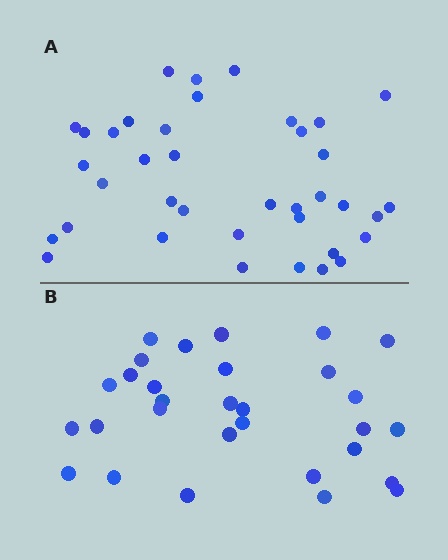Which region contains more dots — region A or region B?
Region A (the top region) has more dots.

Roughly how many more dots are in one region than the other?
Region A has roughly 8 or so more dots than region B.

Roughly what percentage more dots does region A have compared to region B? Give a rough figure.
About 25% more.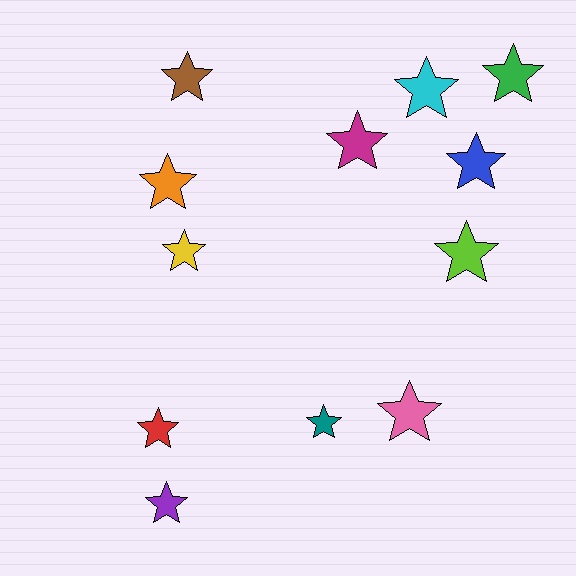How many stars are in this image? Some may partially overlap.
There are 12 stars.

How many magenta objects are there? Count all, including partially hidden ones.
There is 1 magenta object.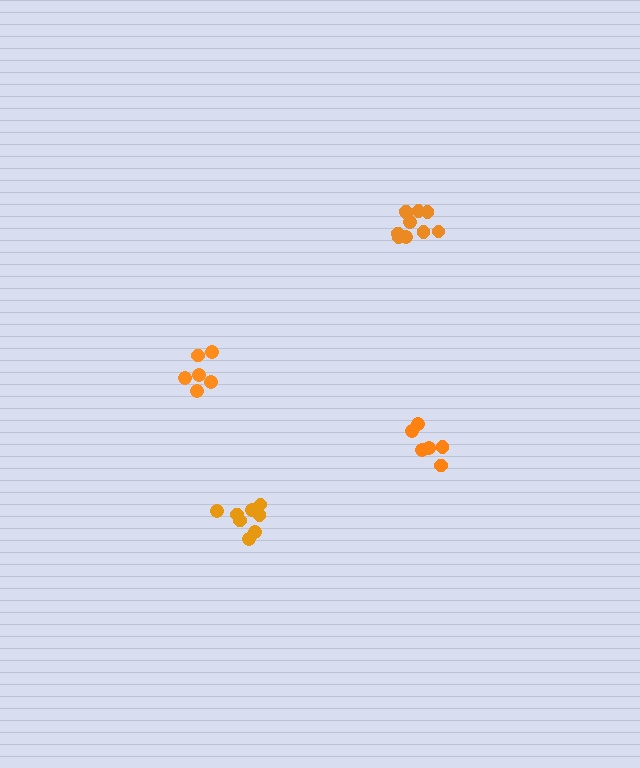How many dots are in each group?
Group 1: 8 dots, Group 2: 10 dots, Group 3: 6 dots, Group 4: 6 dots (30 total).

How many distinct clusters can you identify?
There are 4 distinct clusters.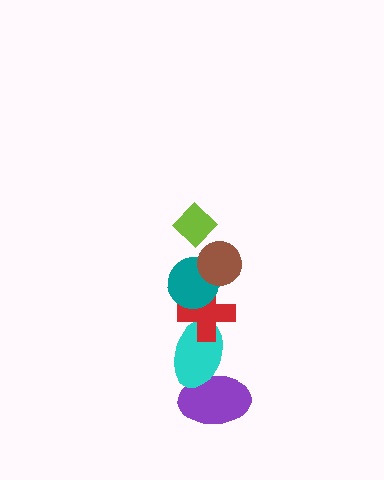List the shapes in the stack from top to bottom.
From top to bottom: the lime diamond, the brown circle, the teal circle, the red cross, the cyan ellipse, the purple ellipse.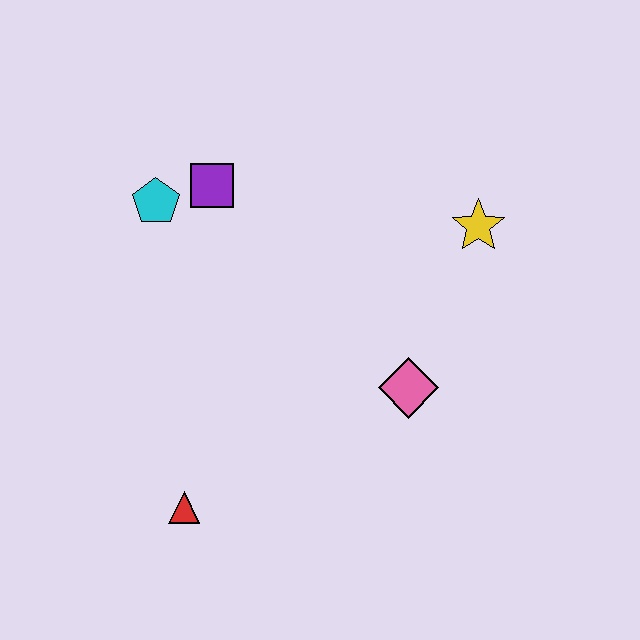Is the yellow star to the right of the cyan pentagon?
Yes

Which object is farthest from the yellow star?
The red triangle is farthest from the yellow star.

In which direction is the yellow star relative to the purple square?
The yellow star is to the right of the purple square.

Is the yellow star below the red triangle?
No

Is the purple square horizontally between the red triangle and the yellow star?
Yes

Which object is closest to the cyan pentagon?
The purple square is closest to the cyan pentagon.